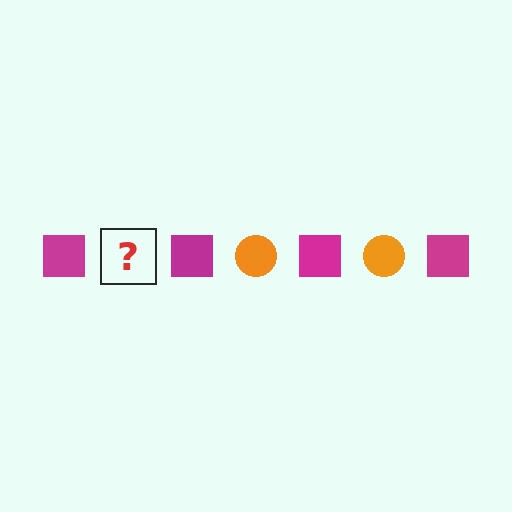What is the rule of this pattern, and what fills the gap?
The rule is that the pattern alternates between magenta square and orange circle. The gap should be filled with an orange circle.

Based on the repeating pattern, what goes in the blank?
The blank should be an orange circle.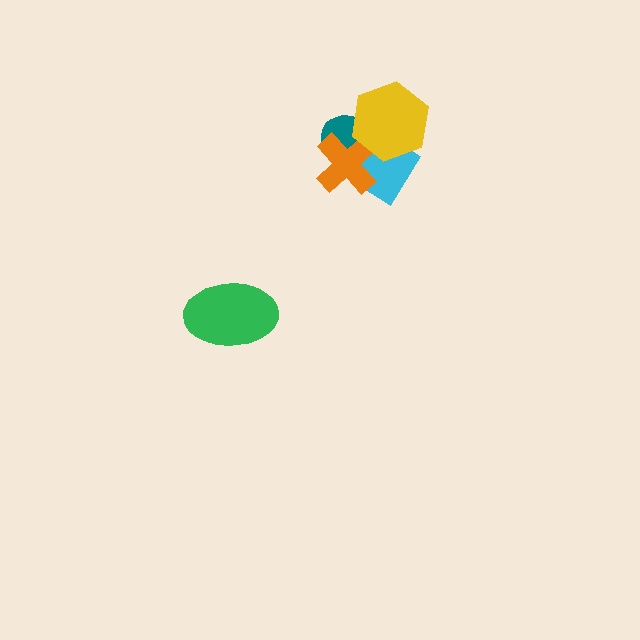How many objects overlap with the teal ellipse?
3 objects overlap with the teal ellipse.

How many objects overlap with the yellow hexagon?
3 objects overlap with the yellow hexagon.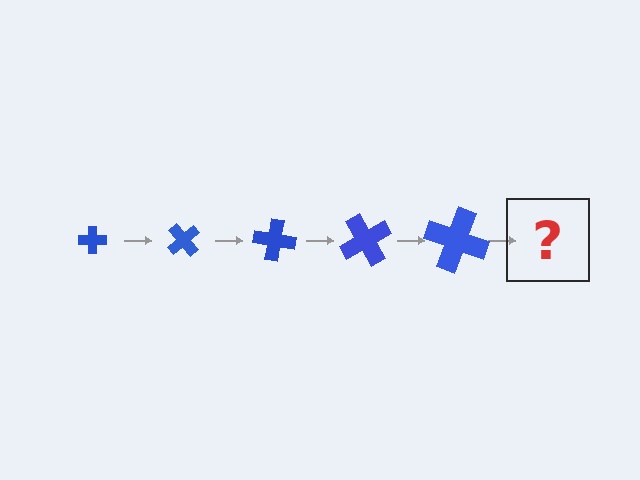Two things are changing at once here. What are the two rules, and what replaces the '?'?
The two rules are that the cross grows larger each step and it rotates 50 degrees each step. The '?' should be a cross, larger than the previous one and rotated 250 degrees from the start.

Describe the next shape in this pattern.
It should be a cross, larger than the previous one and rotated 250 degrees from the start.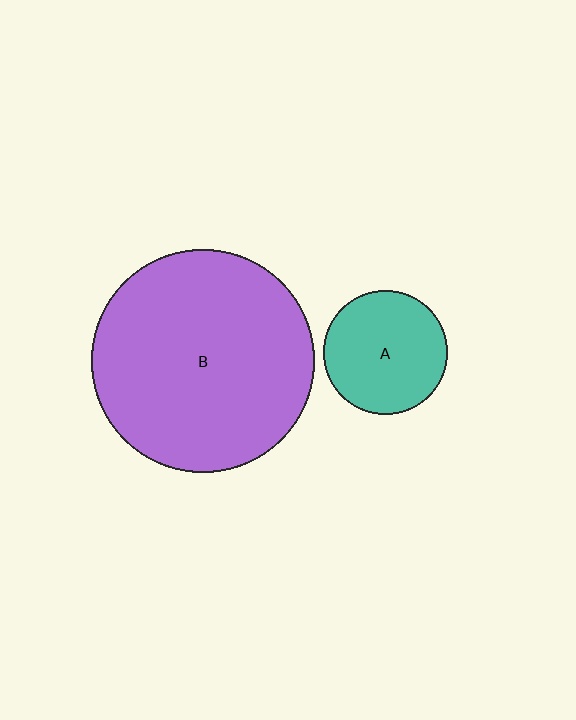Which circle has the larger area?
Circle B (purple).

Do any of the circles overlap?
No, none of the circles overlap.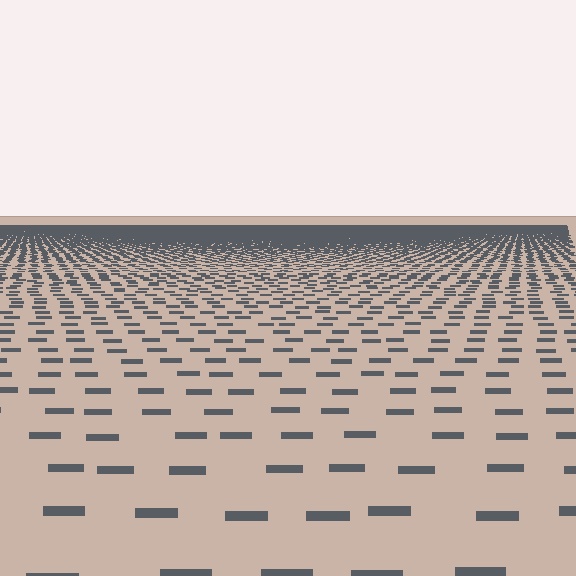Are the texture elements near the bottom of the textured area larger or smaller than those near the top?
Larger. Near the bottom, elements are closer to the viewer and appear at a bigger on-screen size.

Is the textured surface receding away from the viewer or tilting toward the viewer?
The surface is receding away from the viewer. Texture elements get smaller and denser toward the top.